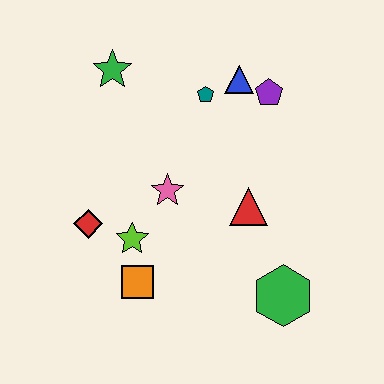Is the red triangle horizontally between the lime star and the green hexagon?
Yes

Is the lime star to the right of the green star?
Yes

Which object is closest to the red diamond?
The lime star is closest to the red diamond.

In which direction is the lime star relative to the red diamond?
The lime star is to the right of the red diamond.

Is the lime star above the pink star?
No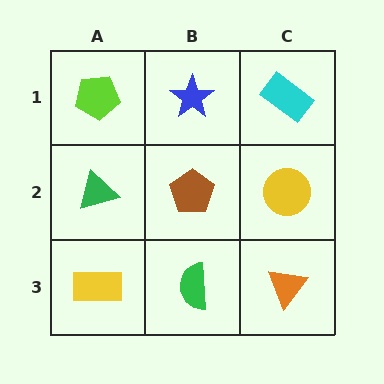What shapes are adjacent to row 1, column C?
A yellow circle (row 2, column C), a blue star (row 1, column B).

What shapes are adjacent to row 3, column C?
A yellow circle (row 2, column C), a green semicircle (row 3, column B).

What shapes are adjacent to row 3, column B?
A brown pentagon (row 2, column B), a yellow rectangle (row 3, column A), an orange triangle (row 3, column C).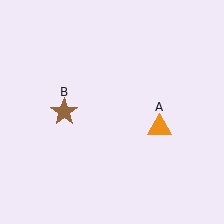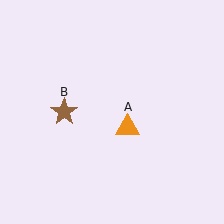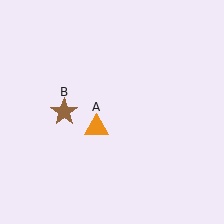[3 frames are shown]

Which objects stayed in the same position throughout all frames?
Brown star (object B) remained stationary.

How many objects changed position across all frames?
1 object changed position: orange triangle (object A).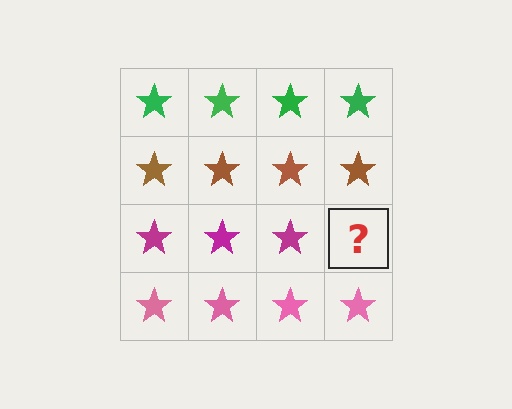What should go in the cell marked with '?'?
The missing cell should contain a magenta star.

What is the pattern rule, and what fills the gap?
The rule is that each row has a consistent color. The gap should be filled with a magenta star.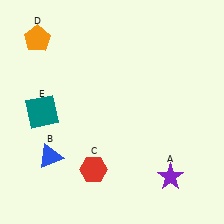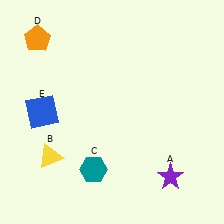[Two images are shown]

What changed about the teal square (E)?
In Image 1, E is teal. In Image 2, it changed to blue.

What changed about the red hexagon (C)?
In Image 1, C is red. In Image 2, it changed to teal.